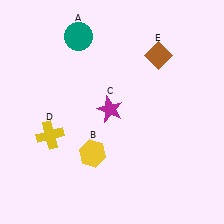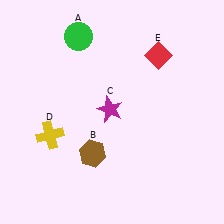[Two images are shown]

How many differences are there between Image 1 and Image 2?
There are 3 differences between the two images.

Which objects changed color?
A changed from teal to green. B changed from yellow to brown. E changed from brown to red.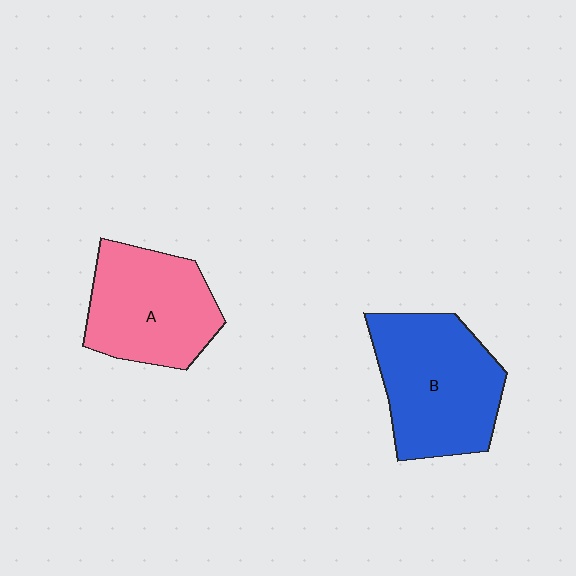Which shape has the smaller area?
Shape A (pink).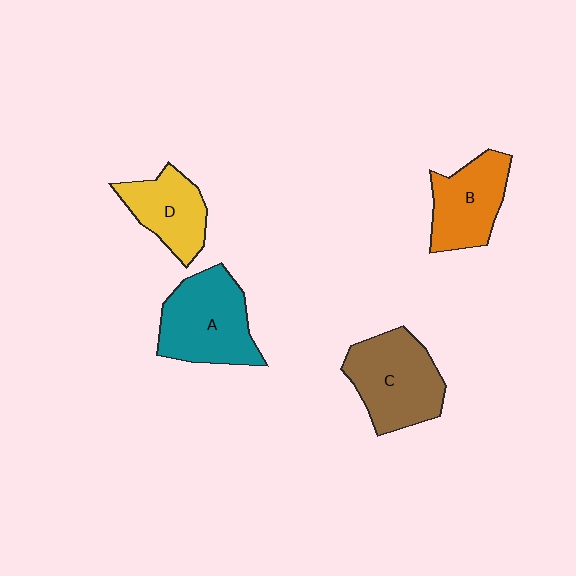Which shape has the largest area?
Shape A (teal).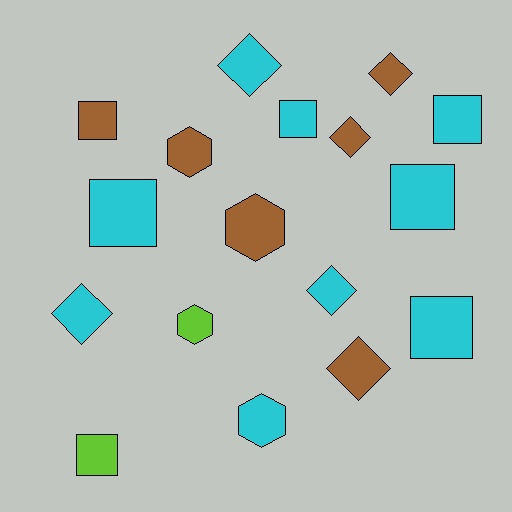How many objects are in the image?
There are 17 objects.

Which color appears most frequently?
Cyan, with 9 objects.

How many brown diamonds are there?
There are 3 brown diamonds.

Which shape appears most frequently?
Square, with 7 objects.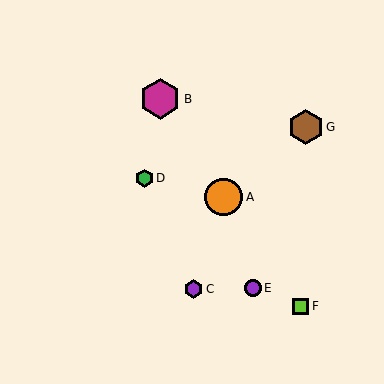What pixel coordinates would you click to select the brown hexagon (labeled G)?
Click at (306, 127) to select the brown hexagon G.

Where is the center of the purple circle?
The center of the purple circle is at (253, 288).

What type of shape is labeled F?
Shape F is a lime square.